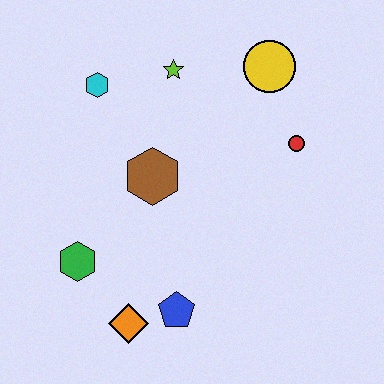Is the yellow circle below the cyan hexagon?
No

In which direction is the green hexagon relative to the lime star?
The green hexagon is below the lime star.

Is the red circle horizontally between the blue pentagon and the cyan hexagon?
No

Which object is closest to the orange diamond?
The blue pentagon is closest to the orange diamond.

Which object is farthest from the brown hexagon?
The yellow circle is farthest from the brown hexagon.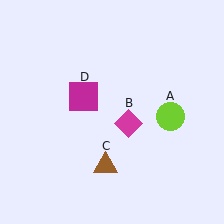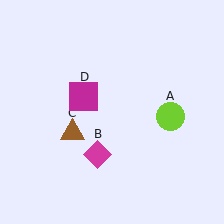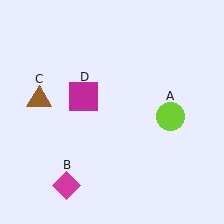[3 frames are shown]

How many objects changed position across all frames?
2 objects changed position: magenta diamond (object B), brown triangle (object C).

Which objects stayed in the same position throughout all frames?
Lime circle (object A) and magenta square (object D) remained stationary.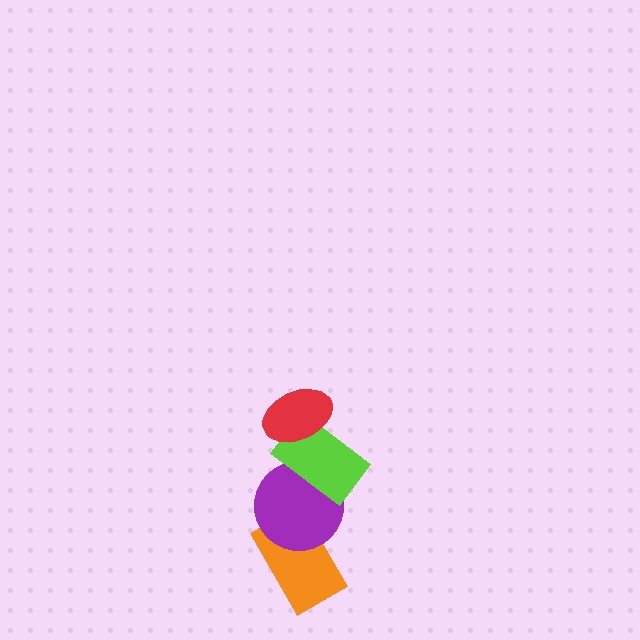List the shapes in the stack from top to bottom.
From top to bottom: the red ellipse, the lime rectangle, the purple circle, the orange rectangle.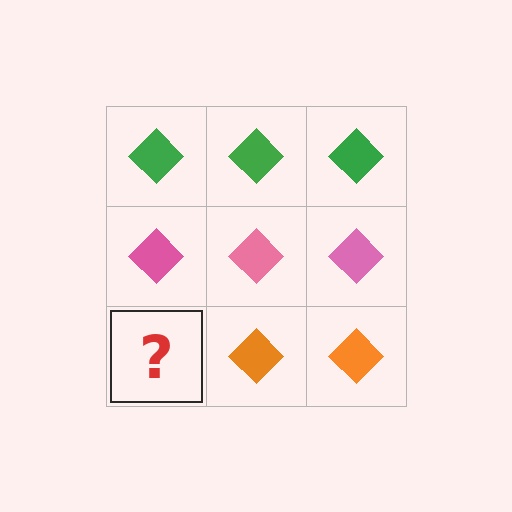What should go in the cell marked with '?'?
The missing cell should contain an orange diamond.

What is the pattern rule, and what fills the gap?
The rule is that each row has a consistent color. The gap should be filled with an orange diamond.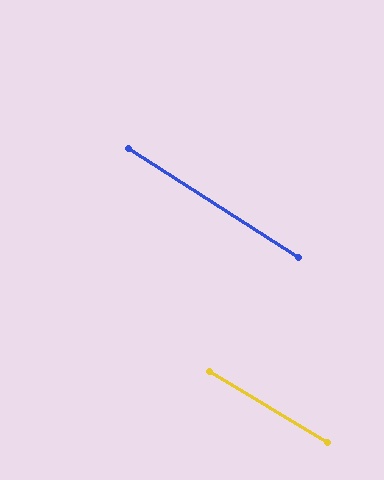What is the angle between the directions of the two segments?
Approximately 1 degree.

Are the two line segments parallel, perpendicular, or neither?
Parallel — their directions differ by only 1.3°.